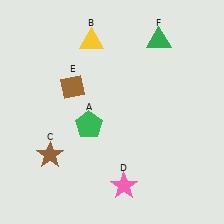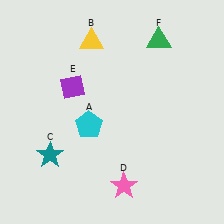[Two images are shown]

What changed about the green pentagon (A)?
In Image 1, A is green. In Image 2, it changed to cyan.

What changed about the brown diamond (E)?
In Image 1, E is brown. In Image 2, it changed to purple.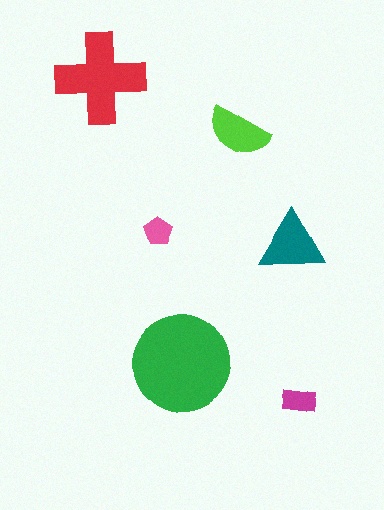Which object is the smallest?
The pink pentagon.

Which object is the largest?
The green circle.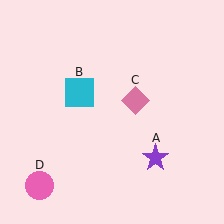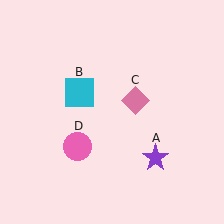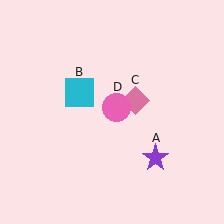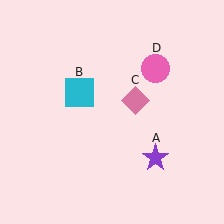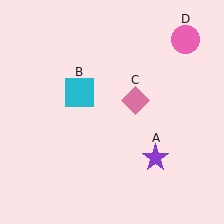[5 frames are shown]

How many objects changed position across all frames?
1 object changed position: pink circle (object D).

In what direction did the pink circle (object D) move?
The pink circle (object D) moved up and to the right.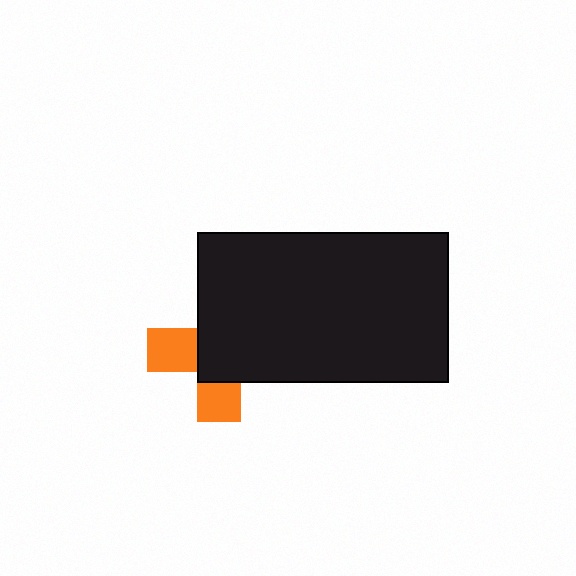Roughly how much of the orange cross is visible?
A small part of it is visible (roughly 36%).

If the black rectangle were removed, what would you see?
You would see the complete orange cross.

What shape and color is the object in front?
The object in front is a black rectangle.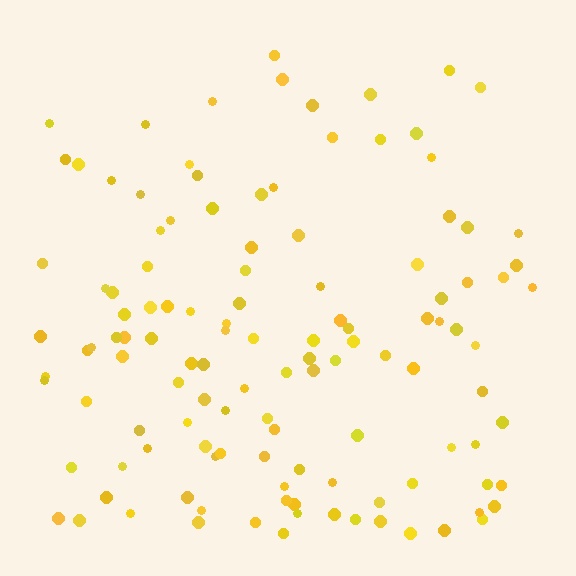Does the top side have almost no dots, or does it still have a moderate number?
Still a moderate number, just noticeably fewer than the bottom.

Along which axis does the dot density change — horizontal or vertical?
Vertical.